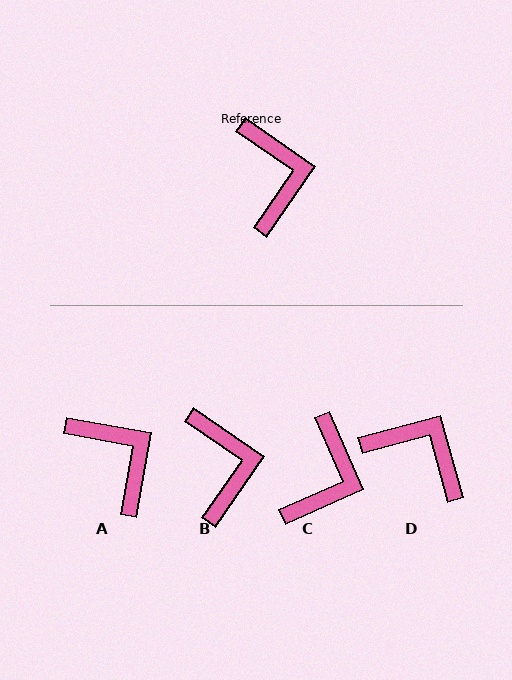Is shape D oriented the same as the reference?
No, it is off by about 50 degrees.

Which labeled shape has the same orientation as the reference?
B.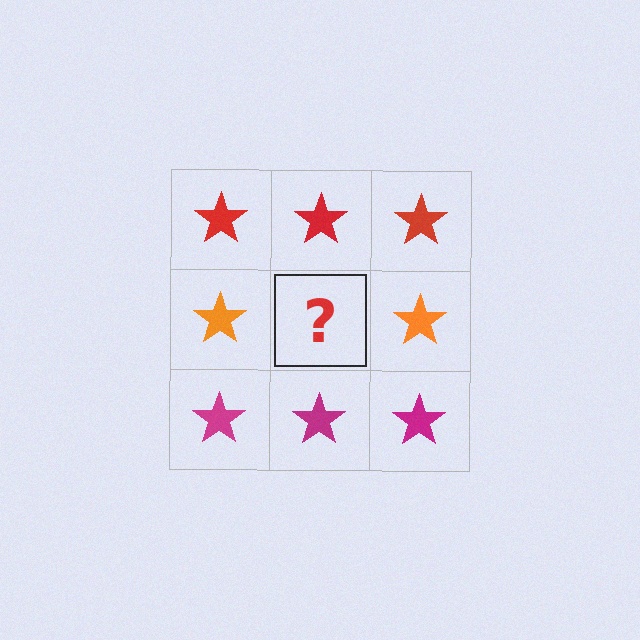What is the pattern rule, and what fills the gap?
The rule is that each row has a consistent color. The gap should be filled with an orange star.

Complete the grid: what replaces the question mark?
The question mark should be replaced with an orange star.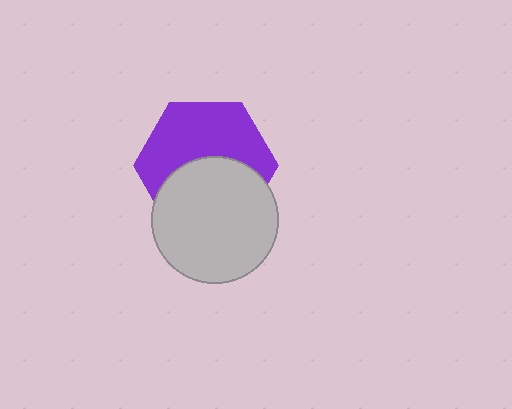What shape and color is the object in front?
The object in front is a light gray circle.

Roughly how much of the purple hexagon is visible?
About half of it is visible (roughly 54%).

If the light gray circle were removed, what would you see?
You would see the complete purple hexagon.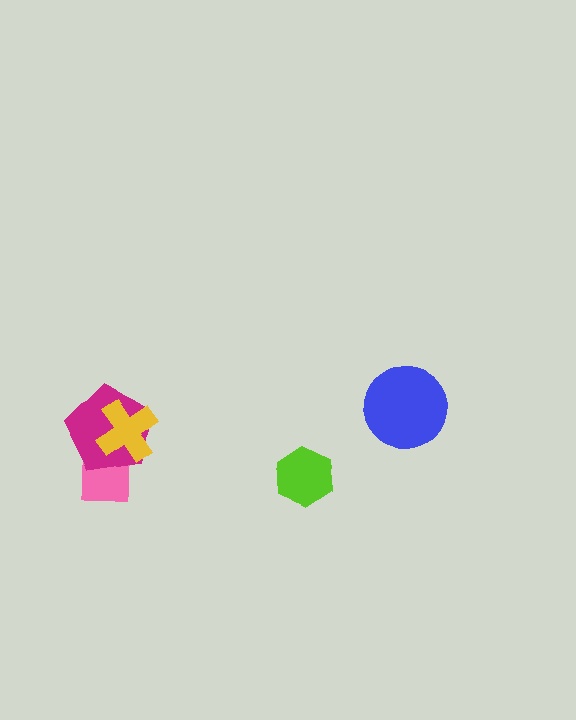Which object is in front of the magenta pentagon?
The yellow cross is in front of the magenta pentagon.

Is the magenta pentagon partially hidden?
Yes, it is partially covered by another shape.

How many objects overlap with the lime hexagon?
0 objects overlap with the lime hexagon.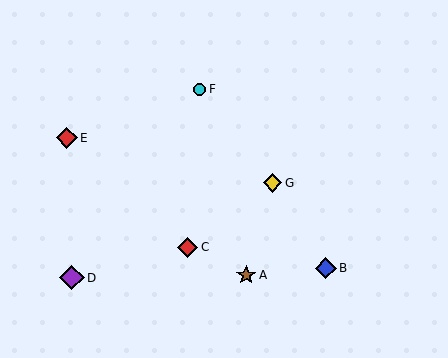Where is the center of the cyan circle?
The center of the cyan circle is at (199, 89).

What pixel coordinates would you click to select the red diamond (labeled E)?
Click at (67, 138) to select the red diamond E.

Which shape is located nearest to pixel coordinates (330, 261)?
The blue diamond (labeled B) at (326, 268) is nearest to that location.